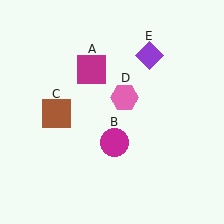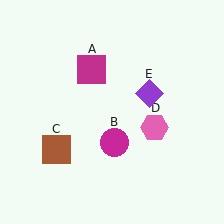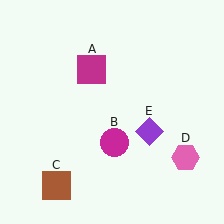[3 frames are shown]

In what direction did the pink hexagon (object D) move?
The pink hexagon (object D) moved down and to the right.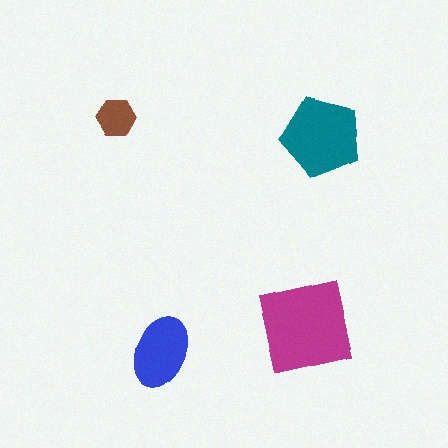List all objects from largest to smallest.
The magenta square, the teal pentagon, the blue ellipse, the brown hexagon.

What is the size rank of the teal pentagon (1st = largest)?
2nd.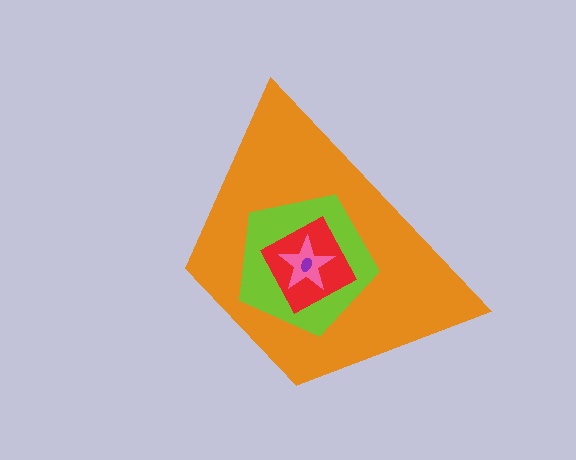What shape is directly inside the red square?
The pink star.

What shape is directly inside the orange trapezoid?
The lime pentagon.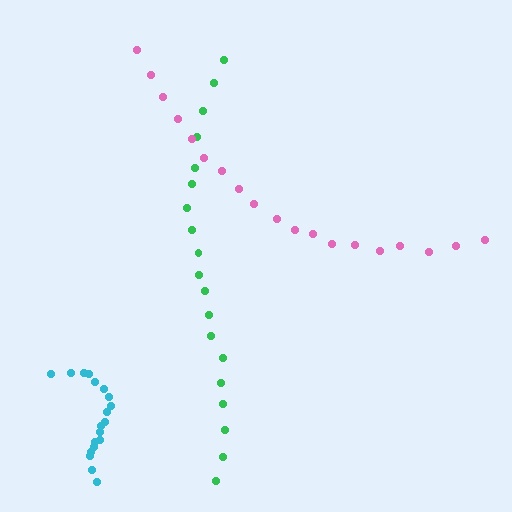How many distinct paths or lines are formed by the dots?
There are 3 distinct paths.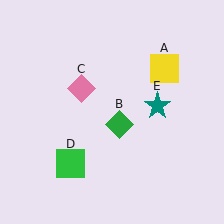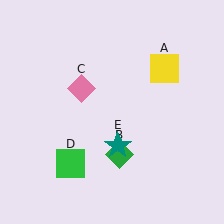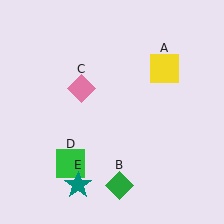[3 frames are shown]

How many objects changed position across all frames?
2 objects changed position: green diamond (object B), teal star (object E).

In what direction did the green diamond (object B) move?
The green diamond (object B) moved down.